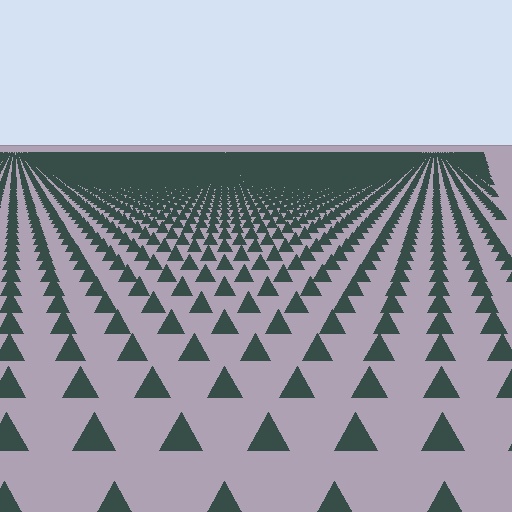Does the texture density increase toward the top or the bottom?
Density increases toward the top.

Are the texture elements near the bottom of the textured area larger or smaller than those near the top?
Larger. Near the bottom, elements are closer to the viewer and appear at a bigger on-screen size.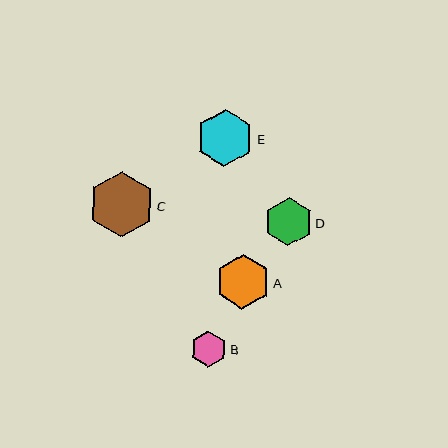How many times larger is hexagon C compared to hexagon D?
Hexagon C is approximately 1.4 times the size of hexagon D.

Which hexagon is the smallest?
Hexagon B is the smallest with a size of approximately 36 pixels.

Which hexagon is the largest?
Hexagon C is the largest with a size of approximately 65 pixels.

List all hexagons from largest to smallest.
From largest to smallest: C, E, A, D, B.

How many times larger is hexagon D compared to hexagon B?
Hexagon D is approximately 1.3 times the size of hexagon B.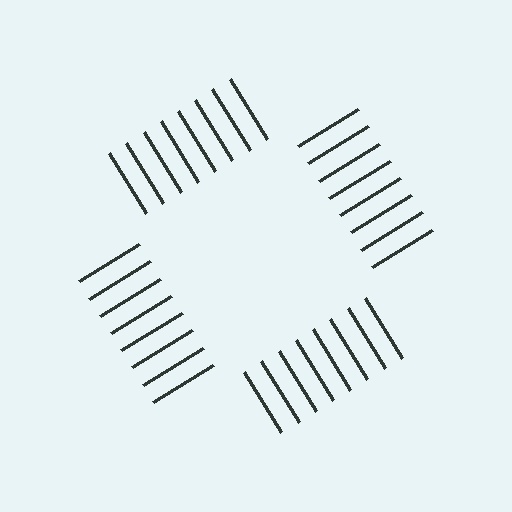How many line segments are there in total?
32 — 8 along each of the 4 edges.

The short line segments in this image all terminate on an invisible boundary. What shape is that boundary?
An illusory square — the line segments terminate on its edges but no continuous stroke is drawn.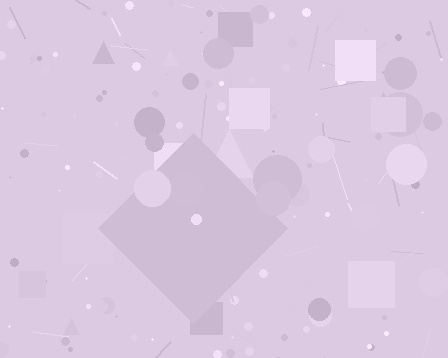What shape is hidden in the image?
A diamond is hidden in the image.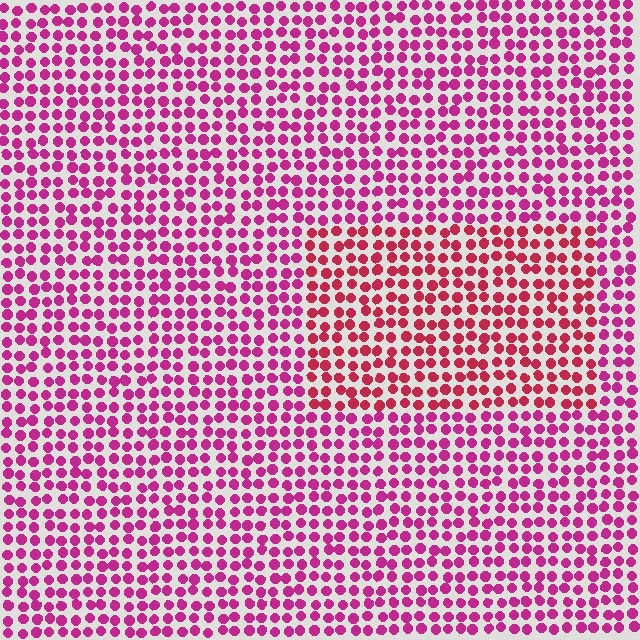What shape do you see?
I see a rectangle.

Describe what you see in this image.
The image is filled with small magenta elements in a uniform arrangement. A rectangle-shaped region is visible where the elements are tinted to a slightly different hue, forming a subtle color boundary.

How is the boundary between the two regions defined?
The boundary is defined purely by a slight shift in hue (about 26 degrees). Spacing, size, and orientation are identical on both sides.